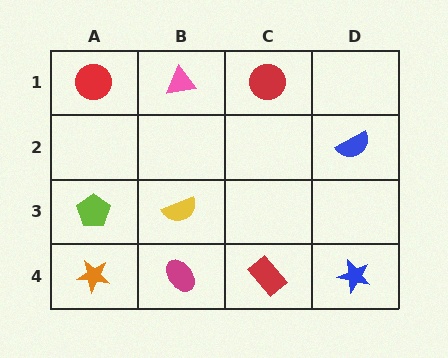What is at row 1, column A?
A red circle.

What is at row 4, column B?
A magenta ellipse.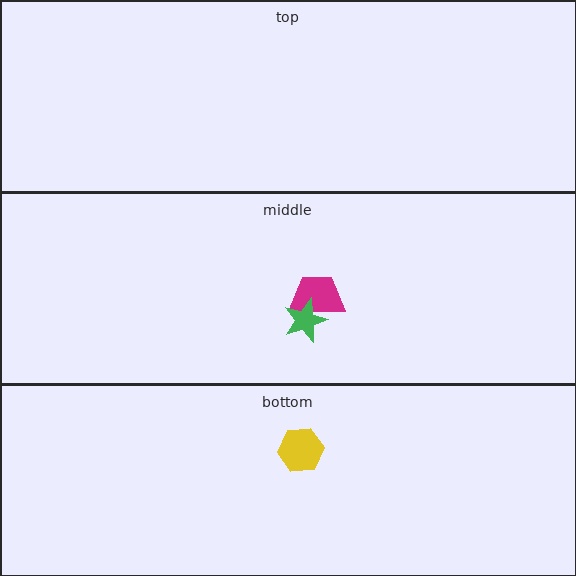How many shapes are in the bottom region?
1.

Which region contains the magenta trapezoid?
The middle region.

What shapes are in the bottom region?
The yellow hexagon.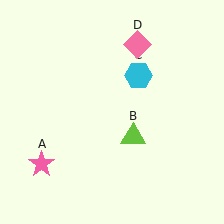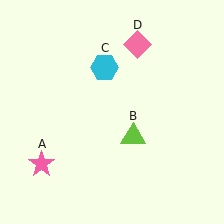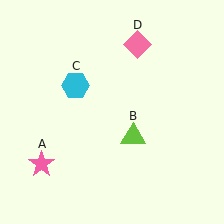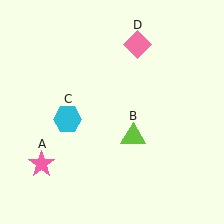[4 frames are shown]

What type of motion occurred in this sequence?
The cyan hexagon (object C) rotated counterclockwise around the center of the scene.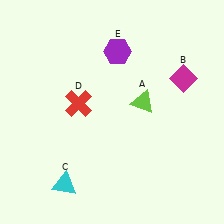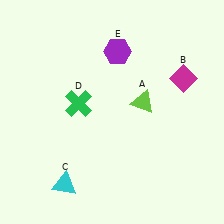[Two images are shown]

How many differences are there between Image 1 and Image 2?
There is 1 difference between the two images.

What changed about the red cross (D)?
In Image 1, D is red. In Image 2, it changed to green.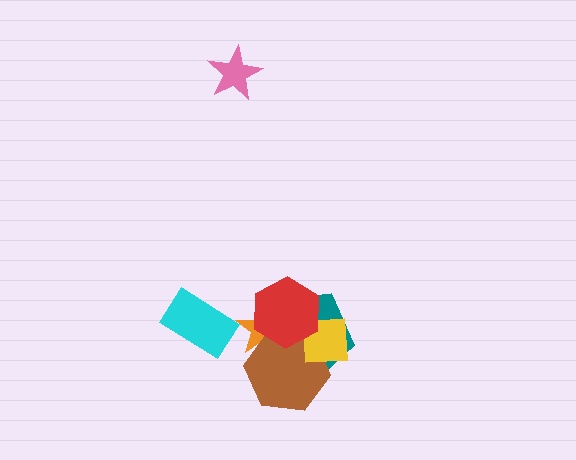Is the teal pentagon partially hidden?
Yes, it is partially covered by another shape.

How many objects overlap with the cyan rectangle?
0 objects overlap with the cyan rectangle.